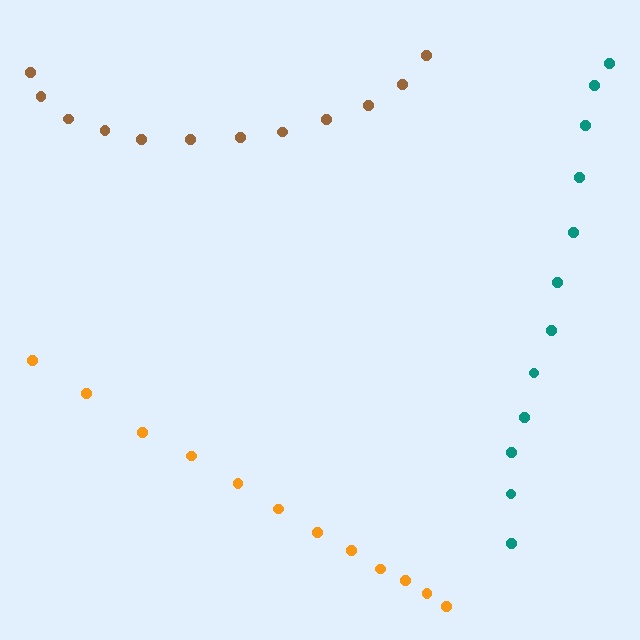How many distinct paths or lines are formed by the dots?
There are 3 distinct paths.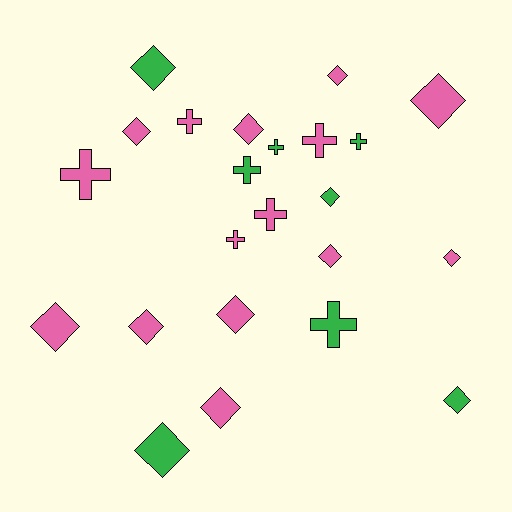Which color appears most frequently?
Pink, with 15 objects.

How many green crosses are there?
There are 4 green crosses.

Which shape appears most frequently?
Diamond, with 14 objects.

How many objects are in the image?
There are 23 objects.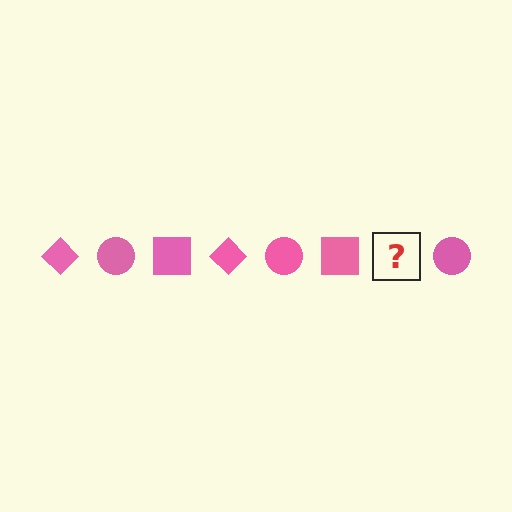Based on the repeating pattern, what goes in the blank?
The blank should be a pink diamond.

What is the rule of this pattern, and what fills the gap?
The rule is that the pattern cycles through diamond, circle, square shapes in pink. The gap should be filled with a pink diamond.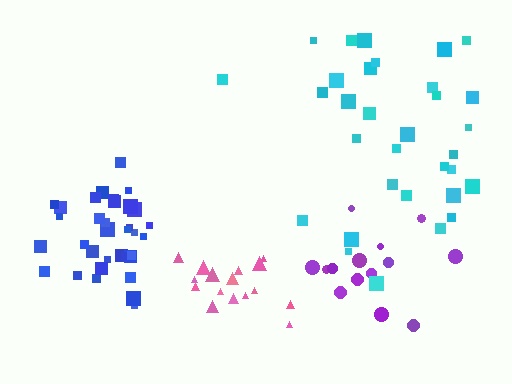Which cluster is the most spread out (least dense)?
Cyan.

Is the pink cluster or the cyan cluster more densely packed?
Pink.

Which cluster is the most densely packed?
Blue.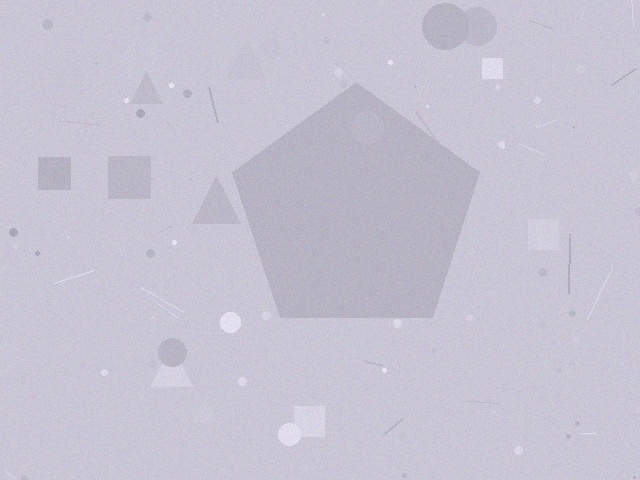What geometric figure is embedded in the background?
A pentagon is embedded in the background.